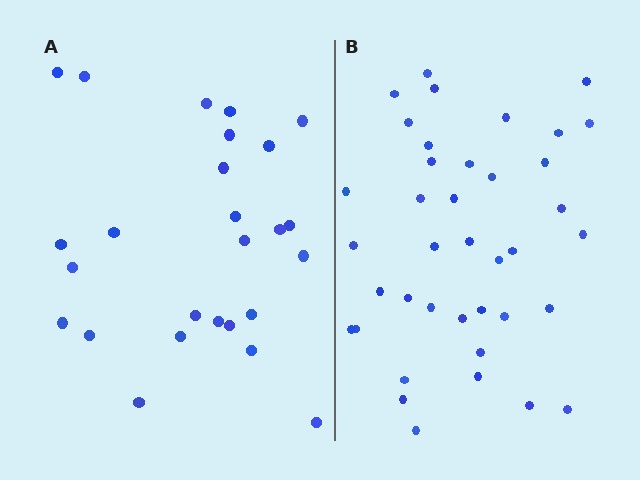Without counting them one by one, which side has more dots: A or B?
Region B (the right region) has more dots.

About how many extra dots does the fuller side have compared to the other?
Region B has approximately 15 more dots than region A.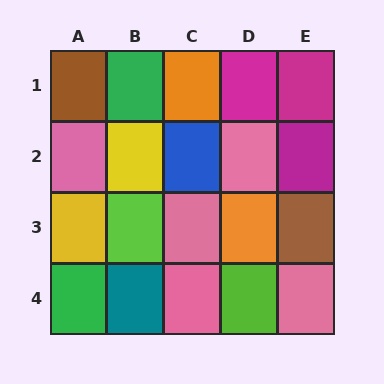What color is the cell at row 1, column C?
Orange.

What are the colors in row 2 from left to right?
Pink, yellow, blue, pink, magenta.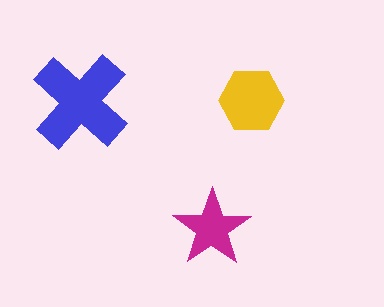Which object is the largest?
The blue cross.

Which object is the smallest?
The magenta star.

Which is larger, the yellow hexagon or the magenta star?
The yellow hexagon.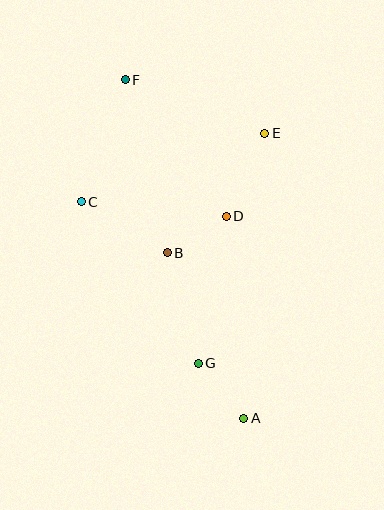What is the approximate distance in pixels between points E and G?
The distance between E and G is approximately 239 pixels.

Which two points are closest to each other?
Points B and D are closest to each other.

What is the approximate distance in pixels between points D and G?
The distance between D and G is approximately 149 pixels.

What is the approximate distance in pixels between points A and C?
The distance between A and C is approximately 271 pixels.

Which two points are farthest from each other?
Points A and F are farthest from each other.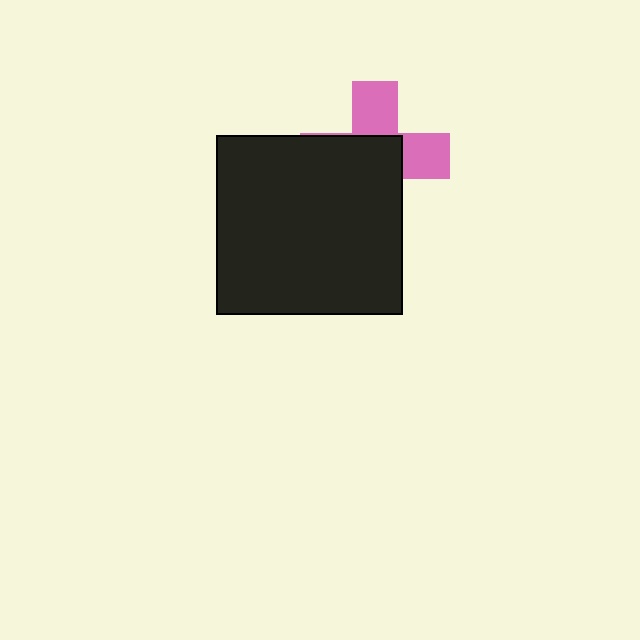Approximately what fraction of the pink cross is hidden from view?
Roughly 60% of the pink cross is hidden behind the black rectangle.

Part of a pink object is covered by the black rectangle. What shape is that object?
It is a cross.